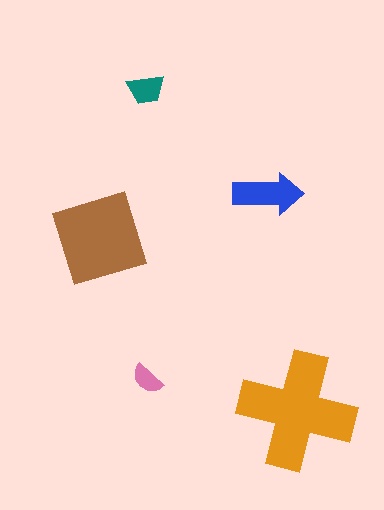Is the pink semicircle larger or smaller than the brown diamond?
Smaller.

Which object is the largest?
The orange cross.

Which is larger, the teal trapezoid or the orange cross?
The orange cross.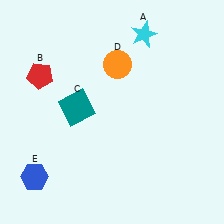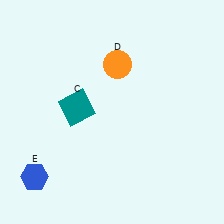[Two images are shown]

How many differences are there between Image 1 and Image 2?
There are 2 differences between the two images.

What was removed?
The red pentagon (B), the cyan star (A) were removed in Image 2.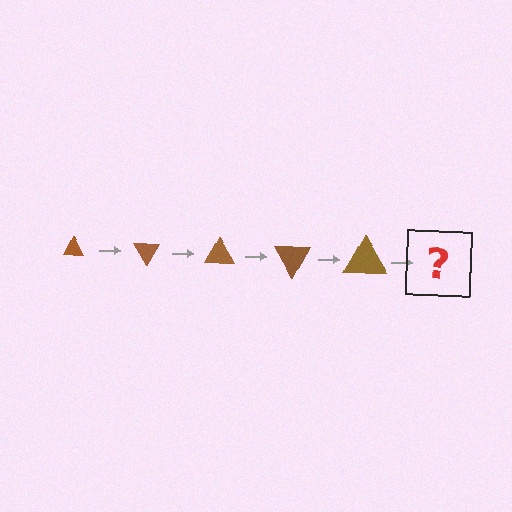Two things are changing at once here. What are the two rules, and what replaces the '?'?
The two rules are that the triangle grows larger each step and it rotates 60 degrees each step. The '?' should be a triangle, larger than the previous one and rotated 300 degrees from the start.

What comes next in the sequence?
The next element should be a triangle, larger than the previous one and rotated 300 degrees from the start.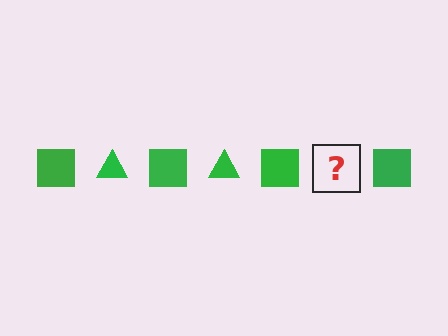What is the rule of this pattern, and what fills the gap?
The rule is that the pattern cycles through square, triangle shapes in green. The gap should be filled with a green triangle.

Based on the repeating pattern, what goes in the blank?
The blank should be a green triangle.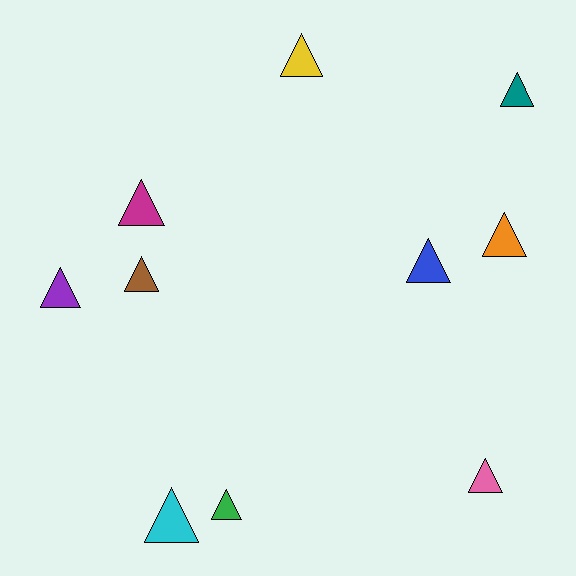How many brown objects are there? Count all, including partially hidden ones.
There is 1 brown object.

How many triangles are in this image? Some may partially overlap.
There are 10 triangles.